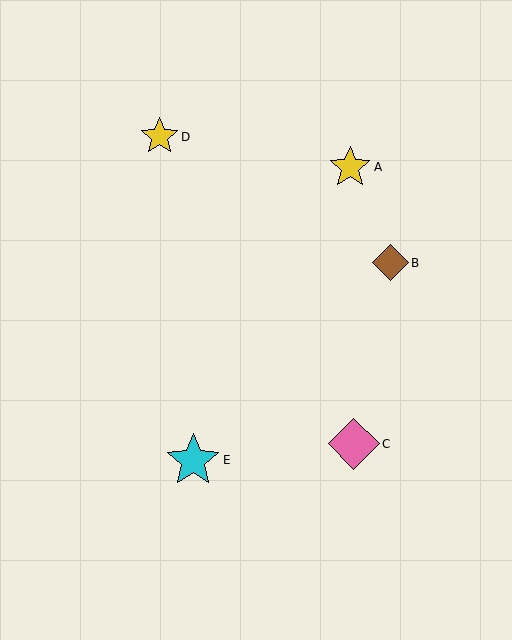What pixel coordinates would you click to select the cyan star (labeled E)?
Click at (193, 460) to select the cyan star E.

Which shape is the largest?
The cyan star (labeled E) is the largest.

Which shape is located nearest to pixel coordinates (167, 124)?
The yellow star (labeled D) at (159, 137) is nearest to that location.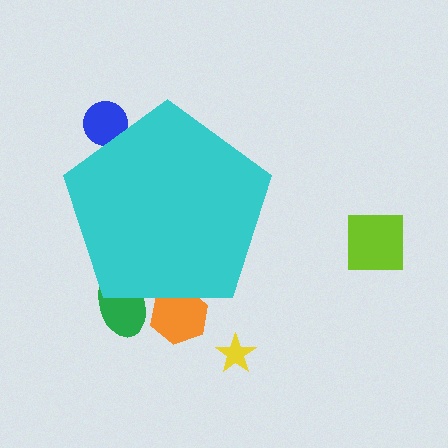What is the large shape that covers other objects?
A cyan pentagon.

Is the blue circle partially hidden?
Yes, the blue circle is partially hidden behind the cyan pentagon.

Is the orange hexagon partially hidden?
Yes, the orange hexagon is partially hidden behind the cyan pentagon.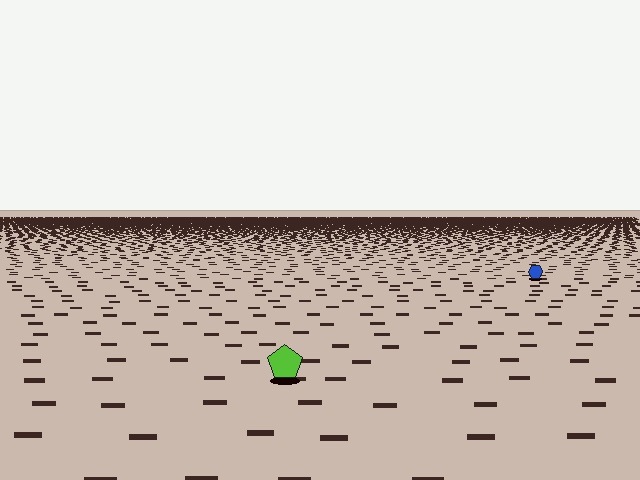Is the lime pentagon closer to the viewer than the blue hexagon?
Yes. The lime pentagon is closer — you can tell from the texture gradient: the ground texture is coarser near it.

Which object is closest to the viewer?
The lime pentagon is closest. The texture marks near it are larger and more spread out.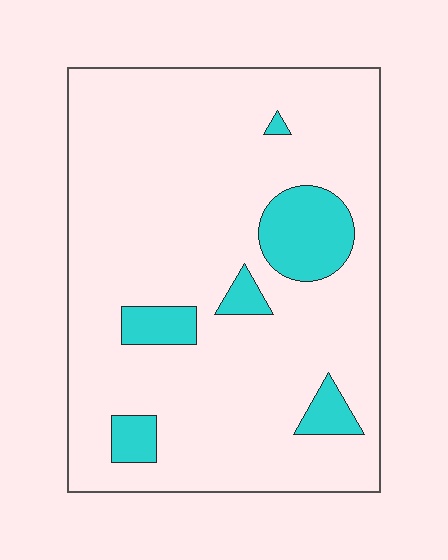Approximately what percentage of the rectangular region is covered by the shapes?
Approximately 15%.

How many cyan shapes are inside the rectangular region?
6.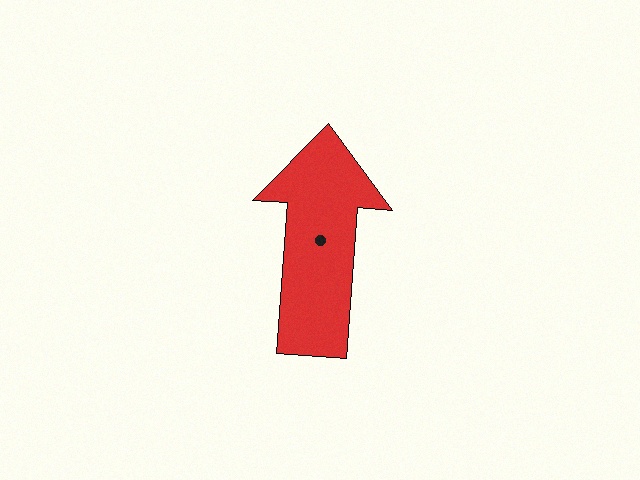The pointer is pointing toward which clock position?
Roughly 12 o'clock.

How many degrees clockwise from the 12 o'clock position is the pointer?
Approximately 4 degrees.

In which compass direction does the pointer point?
North.